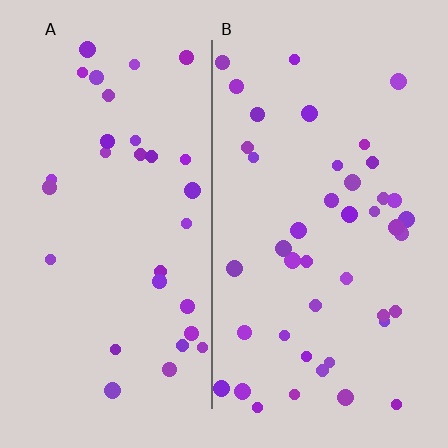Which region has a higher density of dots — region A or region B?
B (the right).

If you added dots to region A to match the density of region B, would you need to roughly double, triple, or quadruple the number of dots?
Approximately double.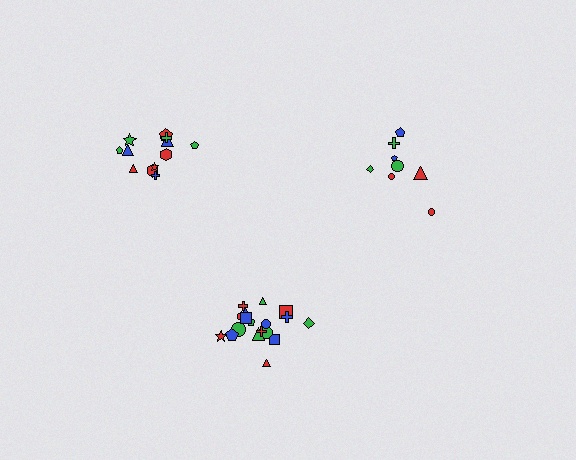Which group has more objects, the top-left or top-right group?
The top-left group.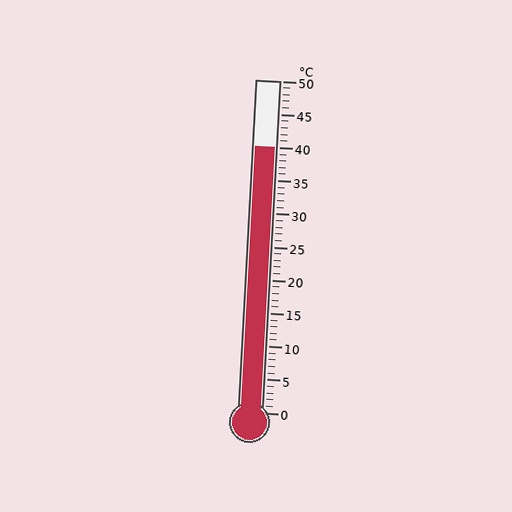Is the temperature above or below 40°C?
The temperature is at 40°C.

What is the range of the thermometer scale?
The thermometer scale ranges from 0°C to 50°C.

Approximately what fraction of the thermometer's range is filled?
The thermometer is filled to approximately 80% of its range.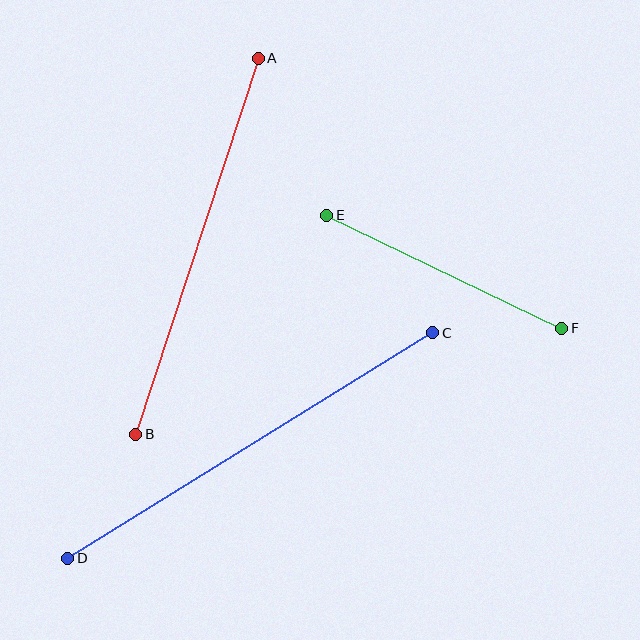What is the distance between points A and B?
The distance is approximately 396 pixels.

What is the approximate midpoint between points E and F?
The midpoint is at approximately (444, 272) pixels.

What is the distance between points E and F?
The distance is approximately 260 pixels.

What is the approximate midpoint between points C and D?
The midpoint is at approximately (250, 445) pixels.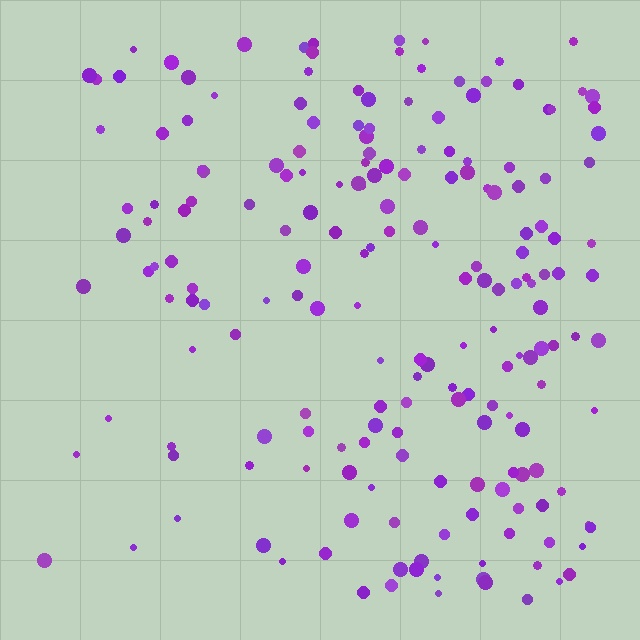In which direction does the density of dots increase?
From left to right, with the right side densest.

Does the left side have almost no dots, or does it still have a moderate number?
Still a moderate number, just noticeably fewer than the right.